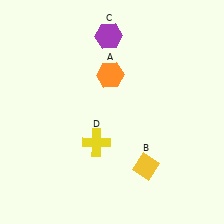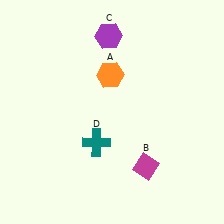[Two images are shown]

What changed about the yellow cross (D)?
In Image 1, D is yellow. In Image 2, it changed to teal.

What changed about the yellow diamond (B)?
In Image 1, B is yellow. In Image 2, it changed to magenta.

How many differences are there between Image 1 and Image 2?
There are 2 differences between the two images.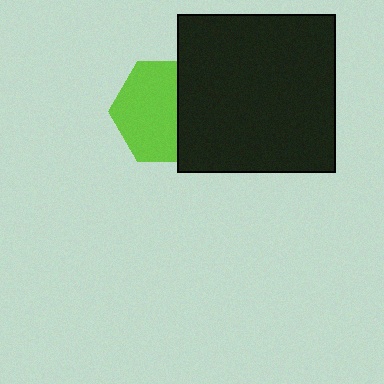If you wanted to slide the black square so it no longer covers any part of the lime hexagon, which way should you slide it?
Slide it right — that is the most direct way to separate the two shapes.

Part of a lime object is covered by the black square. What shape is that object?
It is a hexagon.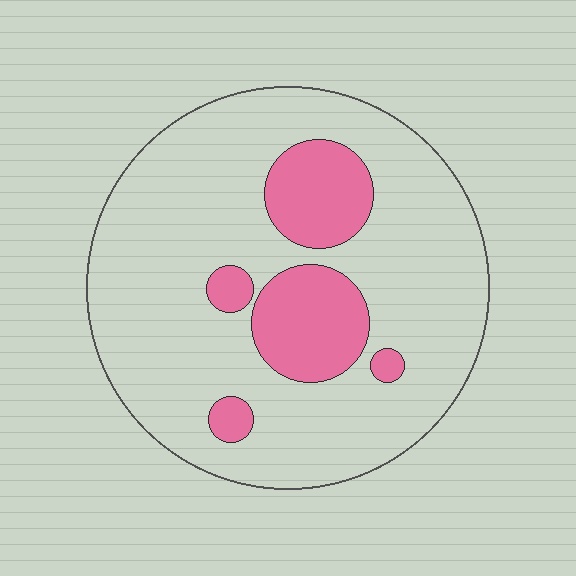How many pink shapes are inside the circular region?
5.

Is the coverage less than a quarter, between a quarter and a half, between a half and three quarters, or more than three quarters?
Less than a quarter.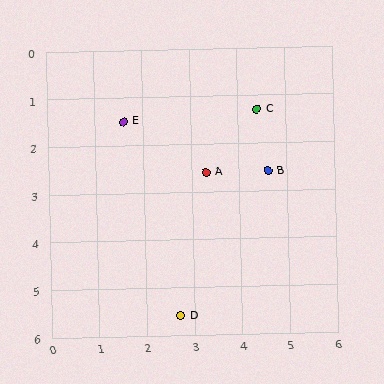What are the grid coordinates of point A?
Point A is at approximately (3.3, 2.6).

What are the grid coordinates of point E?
Point E is at approximately (1.6, 1.5).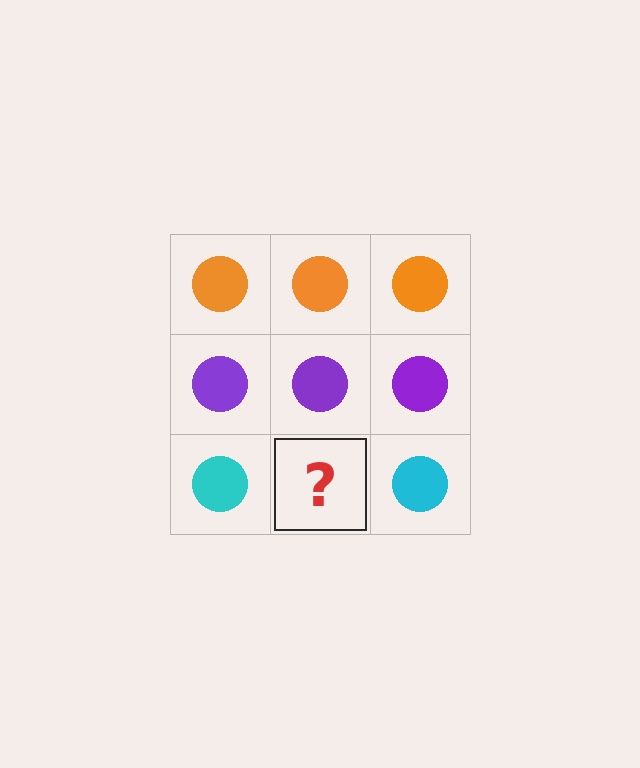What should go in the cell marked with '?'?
The missing cell should contain a cyan circle.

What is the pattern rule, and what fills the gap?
The rule is that each row has a consistent color. The gap should be filled with a cyan circle.